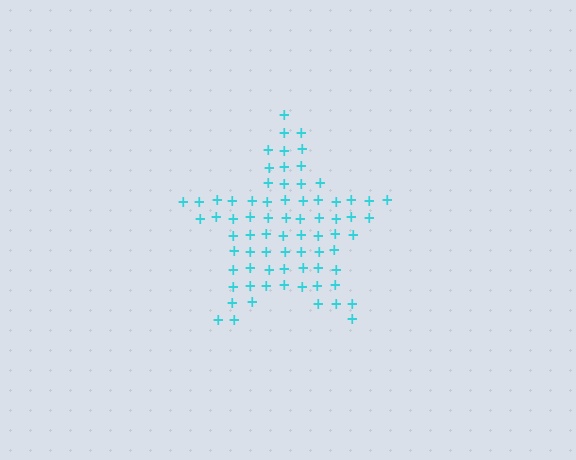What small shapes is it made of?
It is made of small plus signs.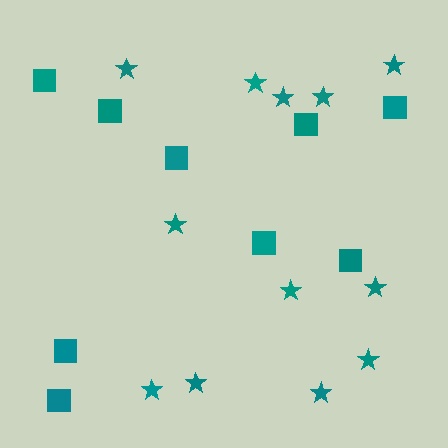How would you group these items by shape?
There are 2 groups: one group of squares (9) and one group of stars (12).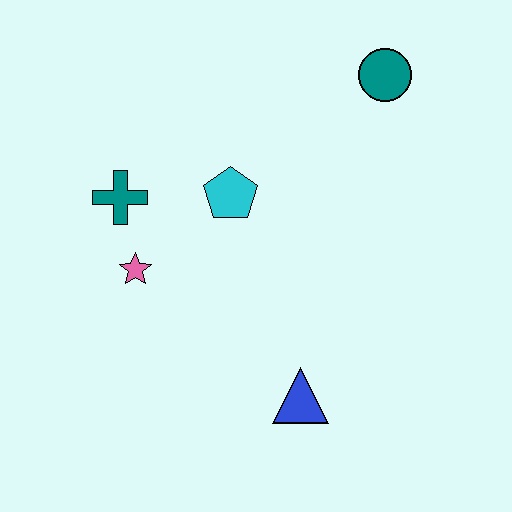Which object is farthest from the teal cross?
The teal circle is farthest from the teal cross.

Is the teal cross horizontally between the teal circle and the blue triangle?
No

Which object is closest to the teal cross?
The pink star is closest to the teal cross.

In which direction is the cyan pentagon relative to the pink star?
The cyan pentagon is to the right of the pink star.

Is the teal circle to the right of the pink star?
Yes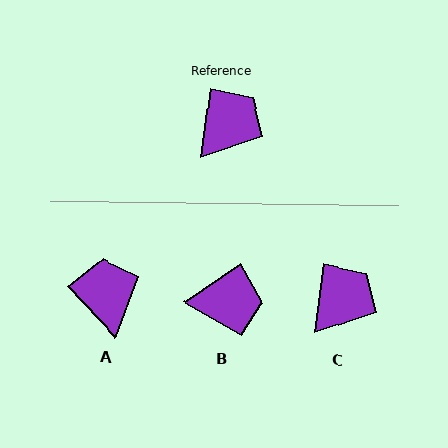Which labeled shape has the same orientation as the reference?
C.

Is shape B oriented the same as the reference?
No, it is off by about 48 degrees.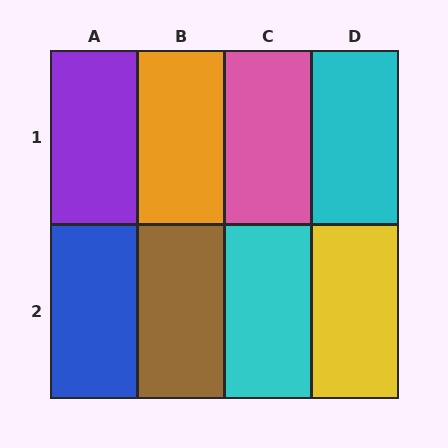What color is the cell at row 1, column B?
Orange.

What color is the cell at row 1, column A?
Purple.